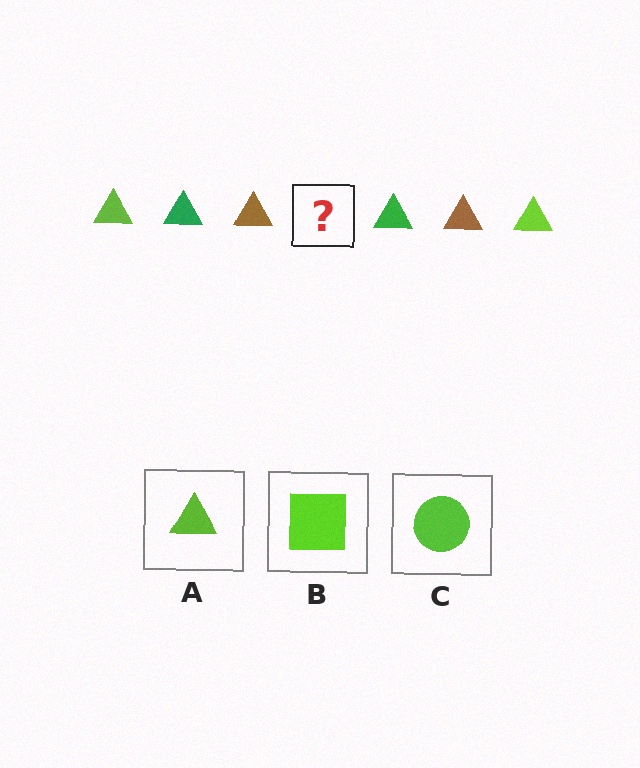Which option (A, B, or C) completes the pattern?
A.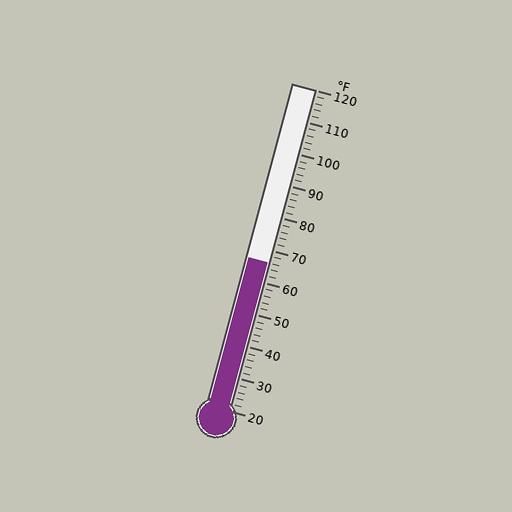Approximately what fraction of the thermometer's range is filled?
The thermometer is filled to approximately 45% of its range.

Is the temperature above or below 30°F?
The temperature is above 30°F.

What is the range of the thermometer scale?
The thermometer scale ranges from 20°F to 120°F.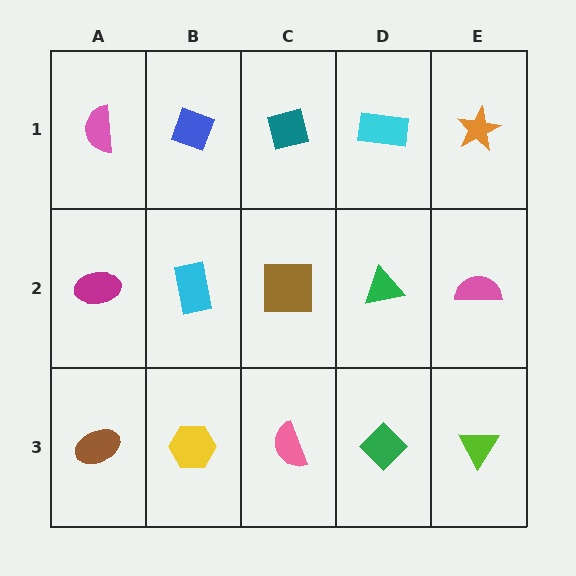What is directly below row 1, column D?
A green triangle.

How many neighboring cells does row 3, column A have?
2.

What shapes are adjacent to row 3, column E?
A pink semicircle (row 2, column E), a green diamond (row 3, column D).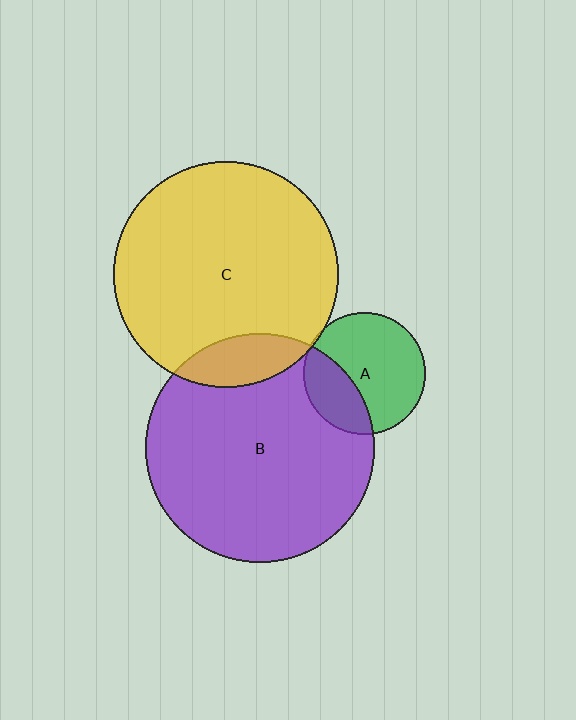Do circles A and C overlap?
Yes.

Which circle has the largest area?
Circle B (purple).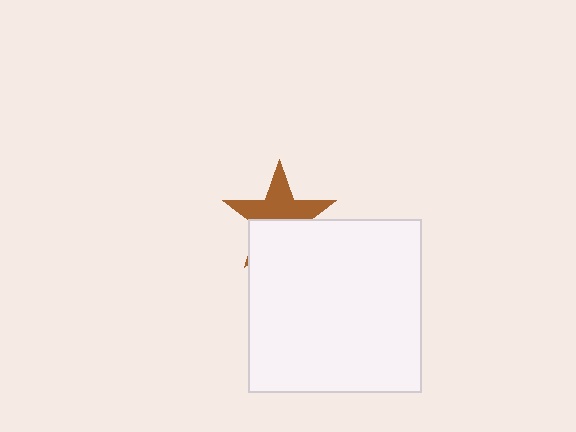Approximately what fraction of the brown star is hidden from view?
Roughly 45% of the brown star is hidden behind the white square.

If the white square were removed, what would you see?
You would see the complete brown star.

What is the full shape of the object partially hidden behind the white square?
The partially hidden object is a brown star.